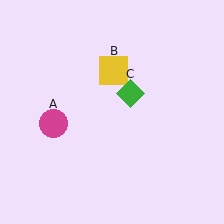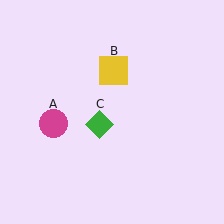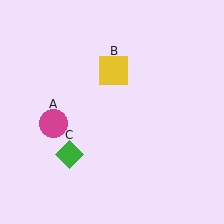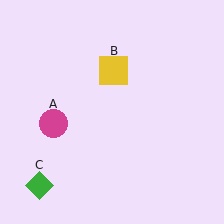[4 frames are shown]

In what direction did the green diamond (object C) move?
The green diamond (object C) moved down and to the left.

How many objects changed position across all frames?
1 object changed position: green diamond (object C).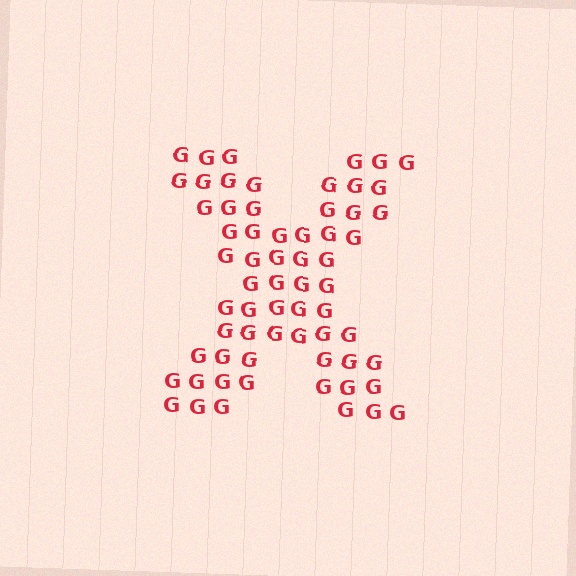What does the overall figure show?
The overall figure shows the letter X.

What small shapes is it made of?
It is made of small letter G's.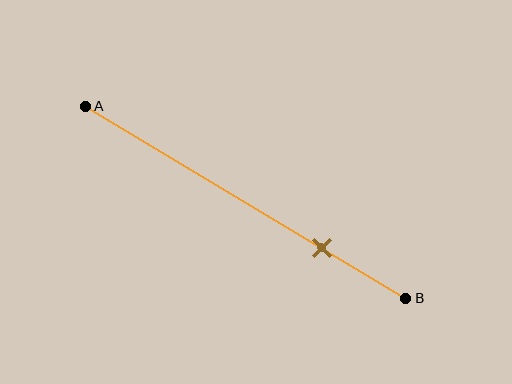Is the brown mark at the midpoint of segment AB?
No, the mark is at about 75% from A, not at the 50% midpoint.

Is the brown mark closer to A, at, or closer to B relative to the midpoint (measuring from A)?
The brown mark is closer to point B than the midpoint of segment AB.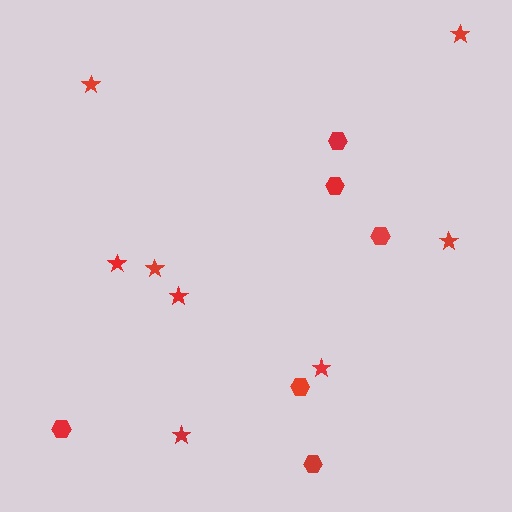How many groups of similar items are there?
There are 2 groups: one group of hexagons (6) and one group of stars (8).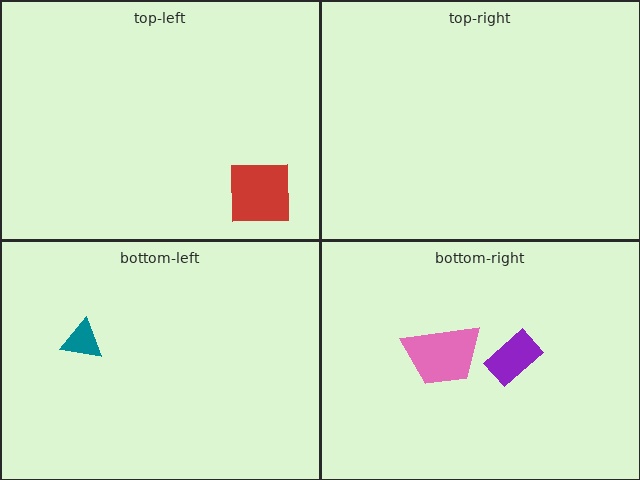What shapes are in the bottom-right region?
The purple rectangle, the pink trapezoid.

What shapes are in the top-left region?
The red square.